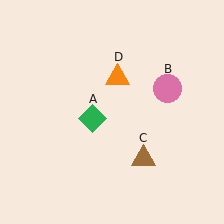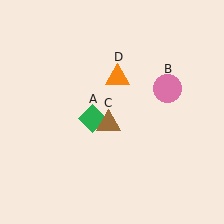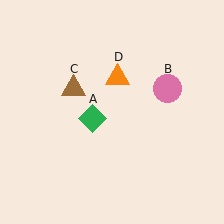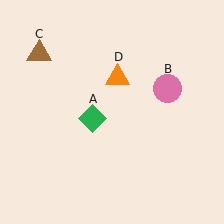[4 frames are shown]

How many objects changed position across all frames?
1 object changed position: brown triangle (object C).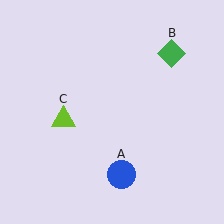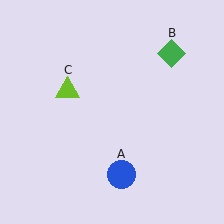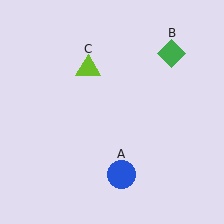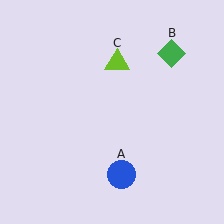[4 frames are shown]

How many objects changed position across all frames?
1 object changed position: lime triangle (object C).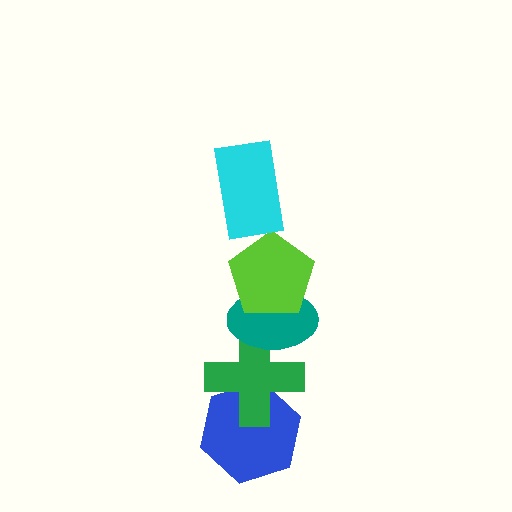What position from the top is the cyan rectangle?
The cyan rectangle is 1st from the top.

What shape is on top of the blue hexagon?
The green cross is on top of the blue hexagon.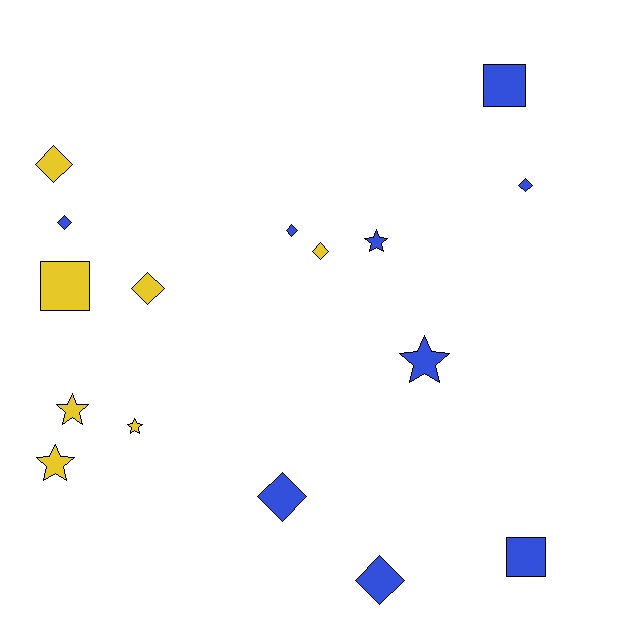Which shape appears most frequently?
Diamond, with 8 objects.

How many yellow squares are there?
There is 1 yellow square.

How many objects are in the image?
There are 16 objects.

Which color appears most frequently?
Blue, with 9 objects.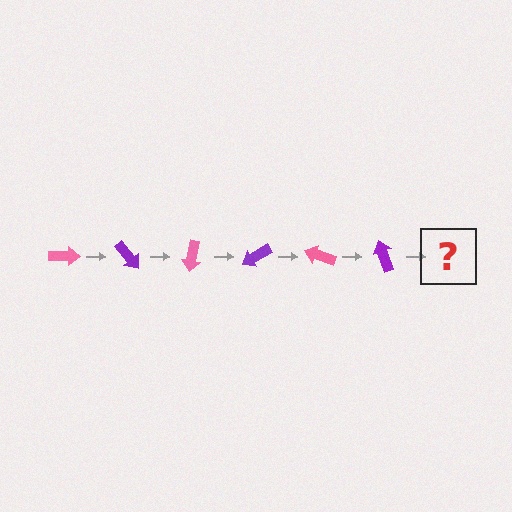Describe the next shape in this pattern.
It should be a pink arrow, rotated 300 degrees from the start.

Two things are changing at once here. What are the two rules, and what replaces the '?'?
The two rules are that it rotates 50 degrees each step and the color cycles through pink and purple. The '?' should be a pink arrow, rotated 300 degrees from the start.